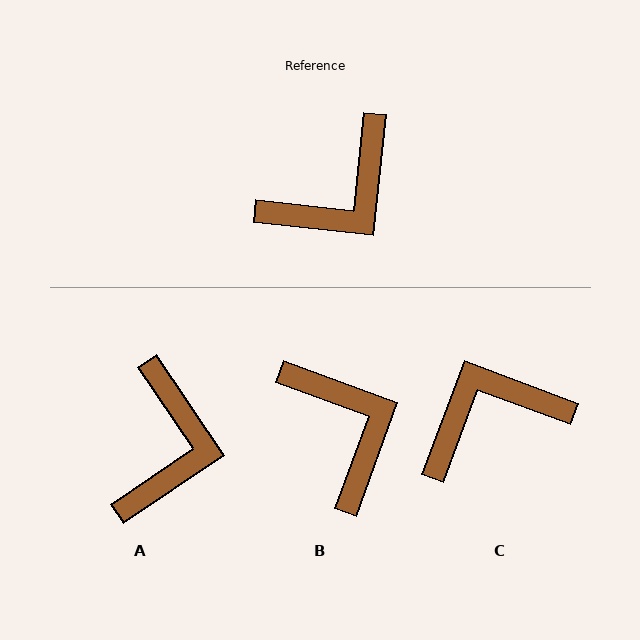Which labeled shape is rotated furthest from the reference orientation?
C, about 166 degrees away.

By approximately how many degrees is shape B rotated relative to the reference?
Approximately 76 degrees counter-clockwise.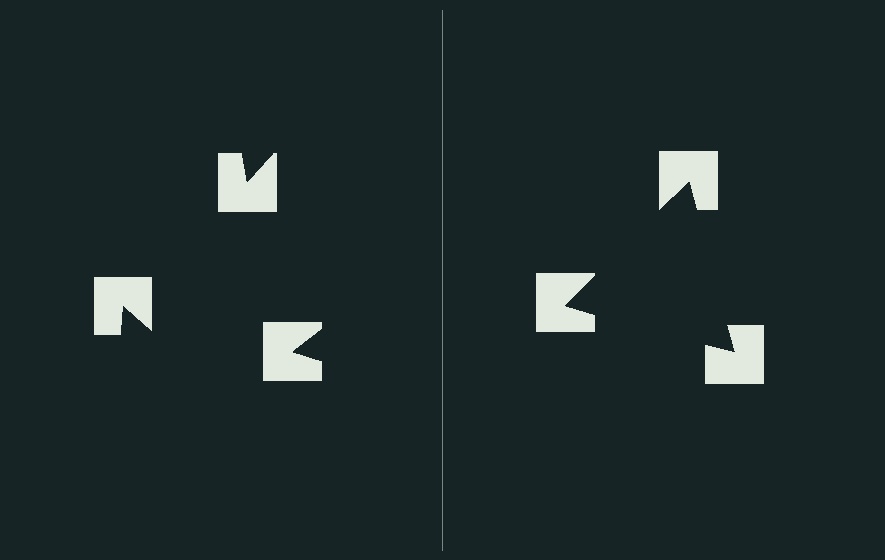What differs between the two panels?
The notched squares are positioned identically on both sides; only the wedge orientations differ. On the right they align to a triangle; on the left they are misaligned.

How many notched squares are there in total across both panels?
6 — 3 on each side.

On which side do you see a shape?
An illusory triangle appears on the right side. On the left side the wedge cuts are rotated, so no coherent shape forms.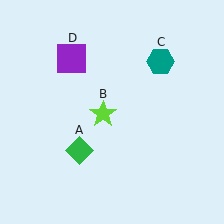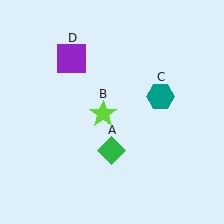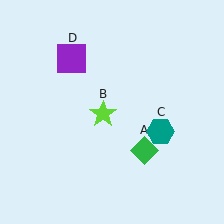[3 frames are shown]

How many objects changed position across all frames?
2 objects changed position: green diamond (object A), teal hexagon (object C).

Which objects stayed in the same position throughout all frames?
Lime star (object B) and purple square (object D) remained stationary.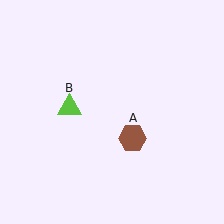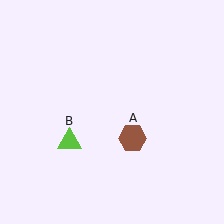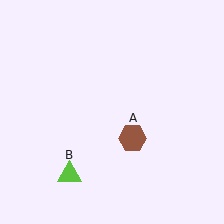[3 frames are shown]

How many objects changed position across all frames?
1 object changed position: lime triangle (object B).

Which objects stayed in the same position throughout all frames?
Brown hexagon (object A) remained stationary.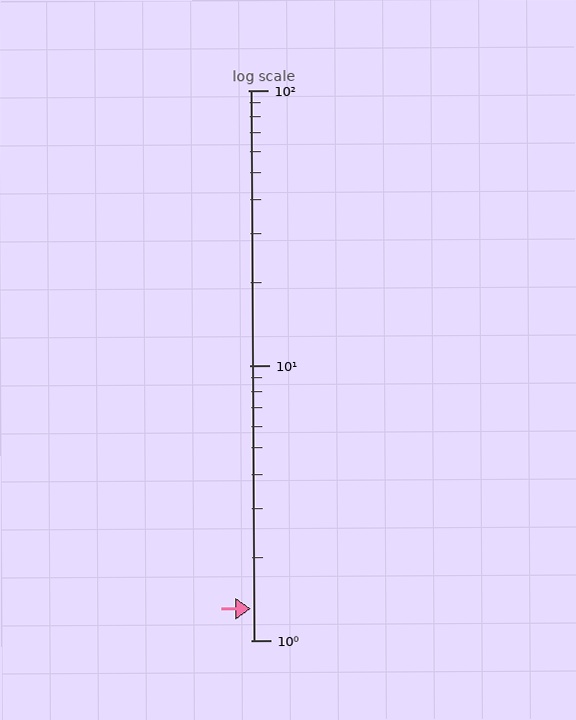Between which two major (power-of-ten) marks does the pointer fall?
The pointer is between 1 and 10.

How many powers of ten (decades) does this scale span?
The scale spans 2 decades, from 1 to 100.